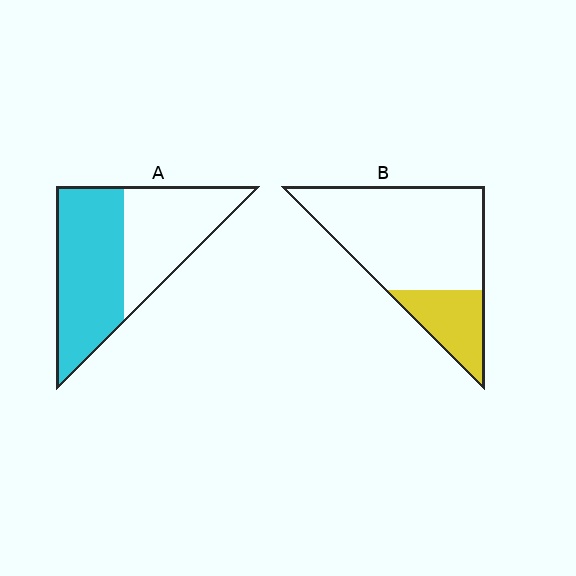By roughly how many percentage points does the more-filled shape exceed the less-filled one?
By roughly 30 percentage points (A over B).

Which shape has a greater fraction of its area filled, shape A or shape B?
Shape A.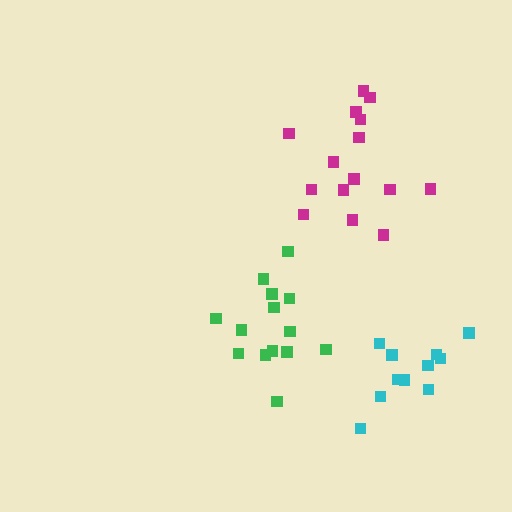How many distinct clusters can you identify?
There are 3 distinct clusters.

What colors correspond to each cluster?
The clusters are colored: magenta, green, cyan.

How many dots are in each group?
Group 1: 15 dots, Group 2: 14 dots, Group 3: 11 dots (40 total).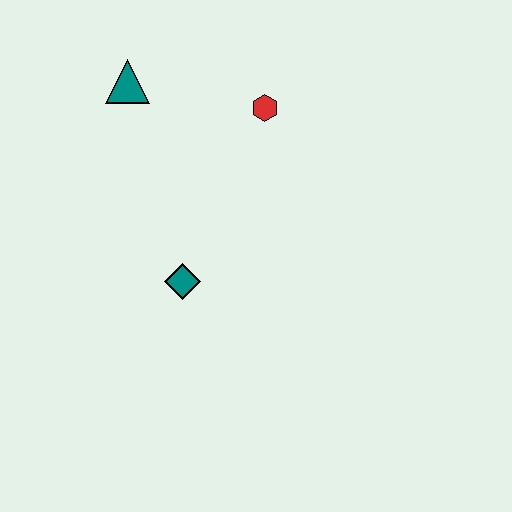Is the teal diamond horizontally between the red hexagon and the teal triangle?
Yes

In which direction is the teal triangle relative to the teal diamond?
The teal triangle is above the teal diamond.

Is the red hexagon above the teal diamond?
Yes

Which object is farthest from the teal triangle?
The teal diamond is farthest from the teal triangle.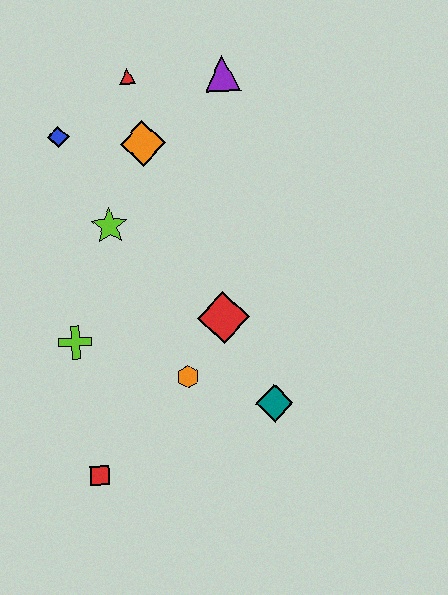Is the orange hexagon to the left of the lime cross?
No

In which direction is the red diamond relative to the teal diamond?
The red diamond is above the teal diamond.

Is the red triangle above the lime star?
Yes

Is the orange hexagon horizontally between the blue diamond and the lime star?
No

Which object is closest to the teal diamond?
The orange hexagon is closest to the teal diamond.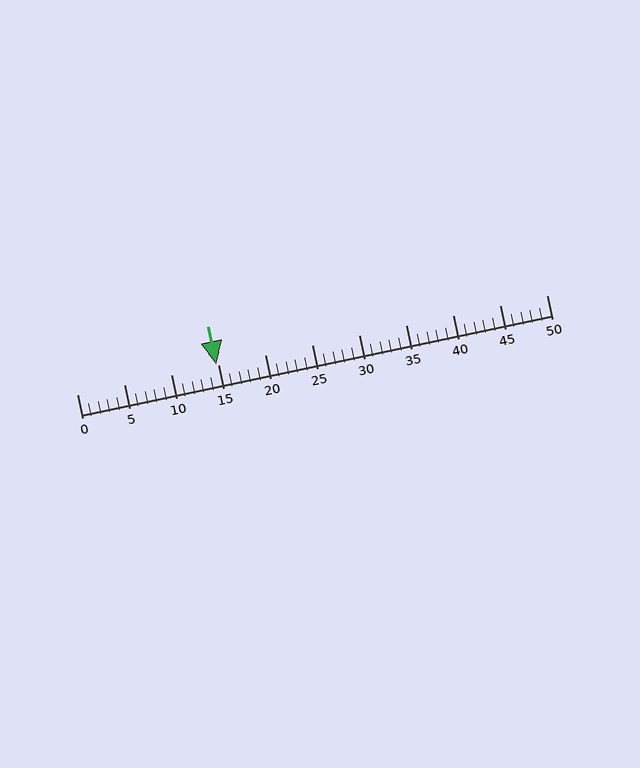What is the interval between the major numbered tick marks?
The major tick marks are spaced 5 units apart.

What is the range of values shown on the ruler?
The ruler shows values from 0 to 50.